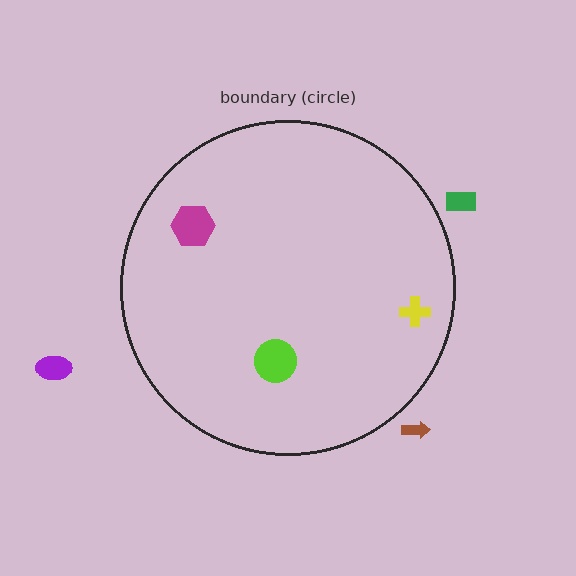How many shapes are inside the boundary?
3 inside, 3 outside.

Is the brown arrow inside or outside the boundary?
Outside.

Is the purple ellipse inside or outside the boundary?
Outside.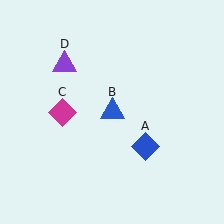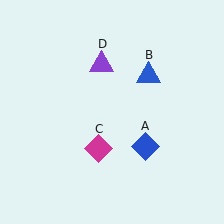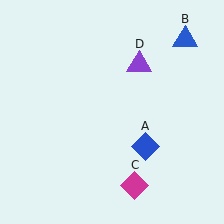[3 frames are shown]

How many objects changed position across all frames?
3 objects changed position: blue triangle (object B), magenta diamond (object C), purple triangle (object D).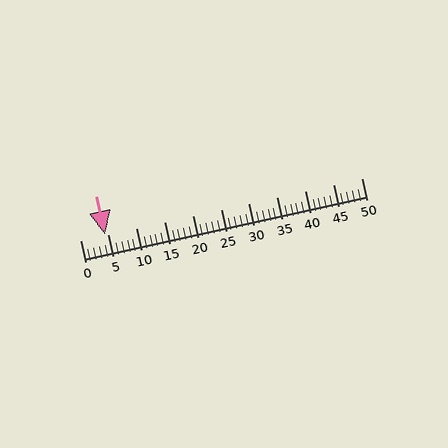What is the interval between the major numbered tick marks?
The major tick marks are spaced 5 units apart.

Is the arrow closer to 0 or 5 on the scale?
The arrow is closer to 5.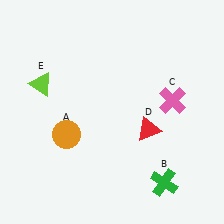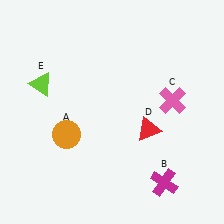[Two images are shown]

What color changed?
The cross (B) changed from green in Image 1 to magenta in Image 2.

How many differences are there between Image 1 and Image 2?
There is 1 difference between the two images.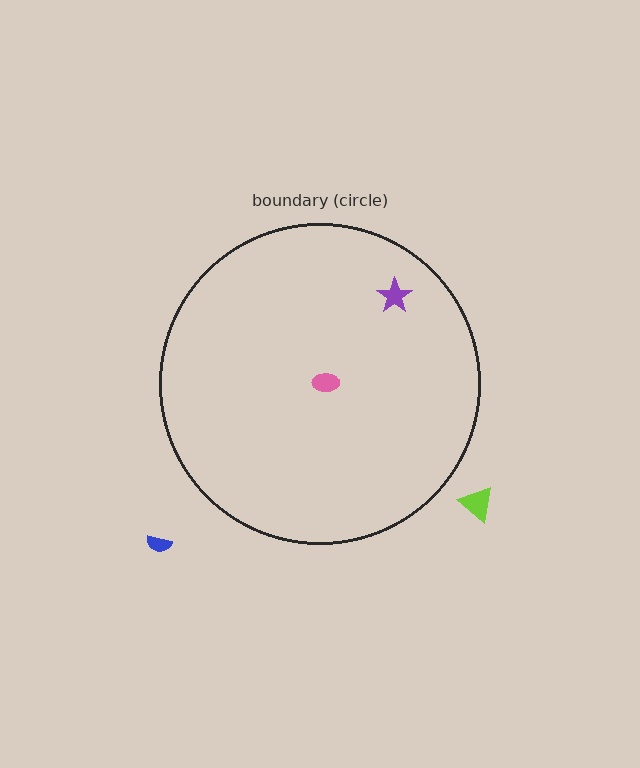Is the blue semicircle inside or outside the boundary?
Outside.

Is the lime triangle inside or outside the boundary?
Outside.